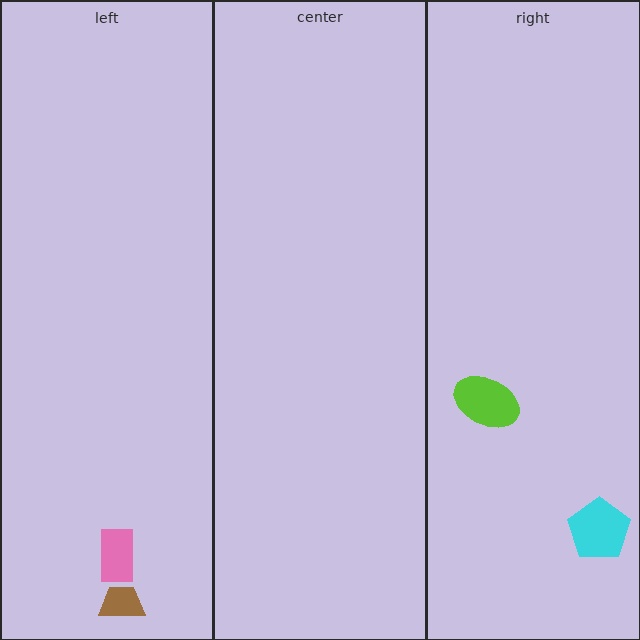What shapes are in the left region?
The brown trapezoid, the pink rectangle.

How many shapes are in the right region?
2.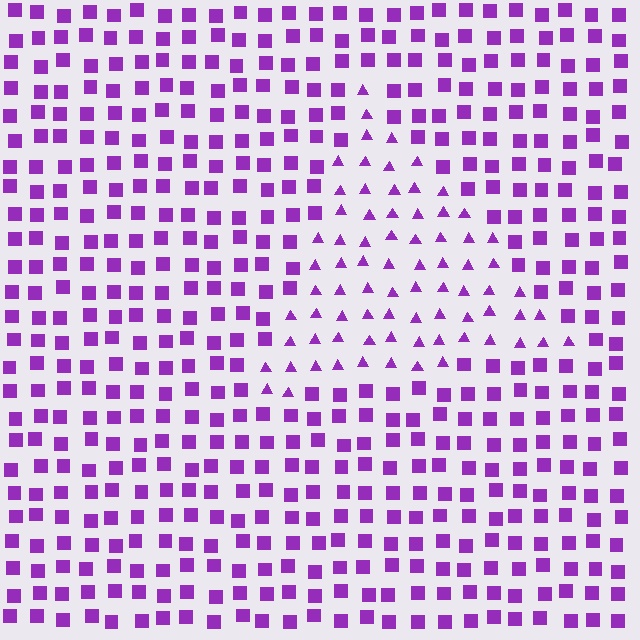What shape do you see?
I see a triangle.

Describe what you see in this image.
The image is filled with small purple elements arranged in a uniform grid. A triangle-shaped region contains triangles, while the surrounding area contains squares. The boundary is defined purely by the change in element shape.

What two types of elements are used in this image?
The image uses triangles inside the triangle region and squares outside it.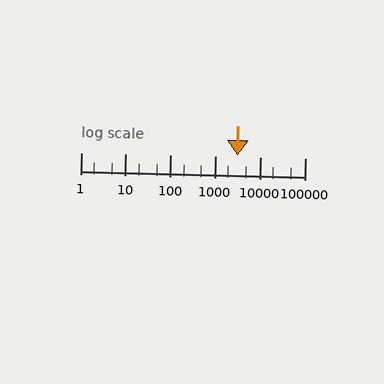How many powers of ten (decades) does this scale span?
The scale spans 5 decades, from 1 to 100000.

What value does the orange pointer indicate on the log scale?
The pointer indicates approximately 3100.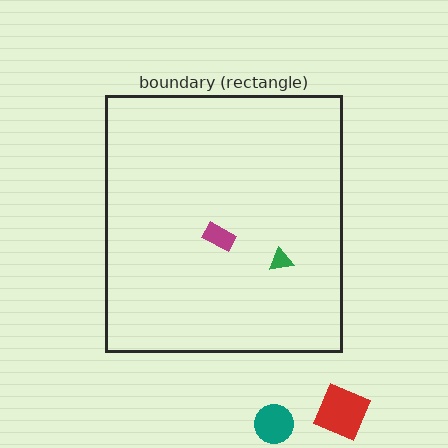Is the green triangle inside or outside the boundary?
Inside.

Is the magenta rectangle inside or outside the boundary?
Inside.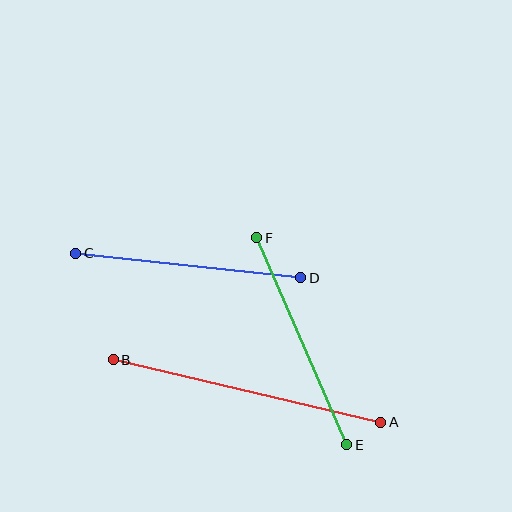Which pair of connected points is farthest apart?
Points A and B are farthest apart.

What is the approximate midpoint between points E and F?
The midpoint is at approximately (302, 341) pixels.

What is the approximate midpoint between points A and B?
The midpoint is at approximately (247, 391) pixels.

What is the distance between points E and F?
The distance is approximately 226 pixels.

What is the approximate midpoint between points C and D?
The midpoint is at approximately (188, 266) pixels.